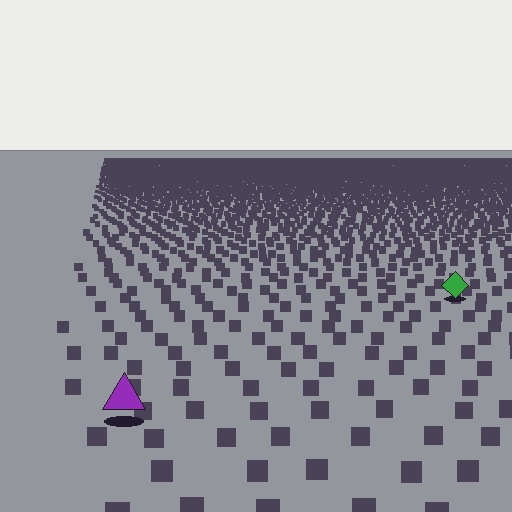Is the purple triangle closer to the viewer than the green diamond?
Yes. The purple triangle is closer — you can tell from the texture gradient: the ground texture is coarser near it.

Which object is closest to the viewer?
The purple triangle is closest. The texture marks near it are larger and more spread out.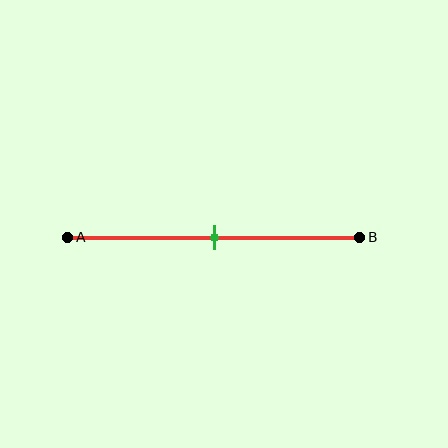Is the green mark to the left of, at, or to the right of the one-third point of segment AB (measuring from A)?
The green mark is to the right of the one-third point of segment AB.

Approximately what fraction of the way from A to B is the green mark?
The green mark is approximately 50% of the way from A to B.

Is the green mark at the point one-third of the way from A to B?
No, the mark is at about 50% from A, not at the 33% one-third point.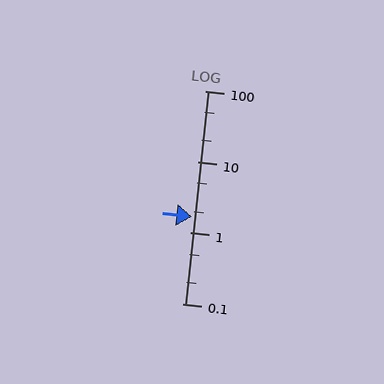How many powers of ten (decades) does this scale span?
The scale spans 3 decades, from 0.1 to 100.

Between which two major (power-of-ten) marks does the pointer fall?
The pointer is between 1 and 10.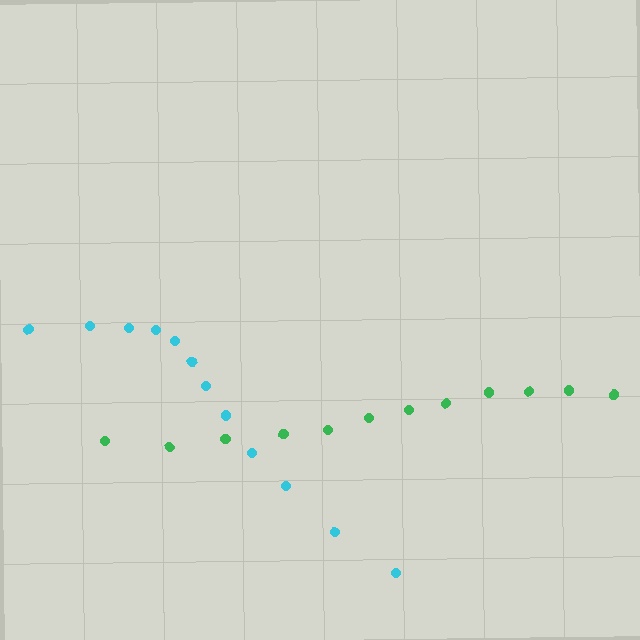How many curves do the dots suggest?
There are 2 distinct paths.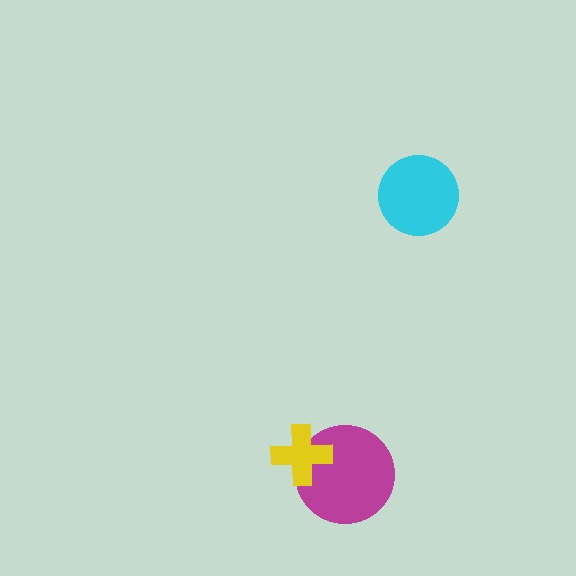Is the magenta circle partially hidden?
Yes, it is partially covered by another shape.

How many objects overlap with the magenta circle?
1 object overlaps with the magenta circle.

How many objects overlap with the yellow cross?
1 object overlaps with the yellow cross.